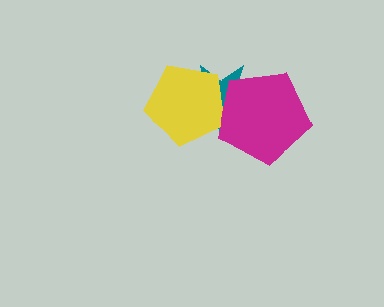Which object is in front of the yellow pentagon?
The magenta pentagon is in front of the yellow pentagon.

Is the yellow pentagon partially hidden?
Yes, it is partially covered by another shape.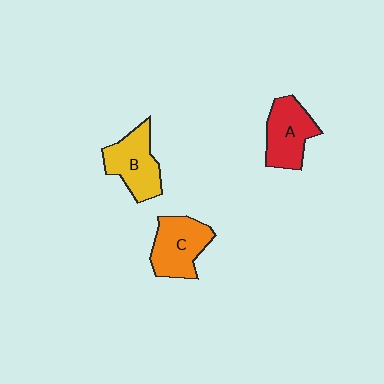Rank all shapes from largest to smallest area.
From largest to smallest: C (orange), B (yellow), A (red).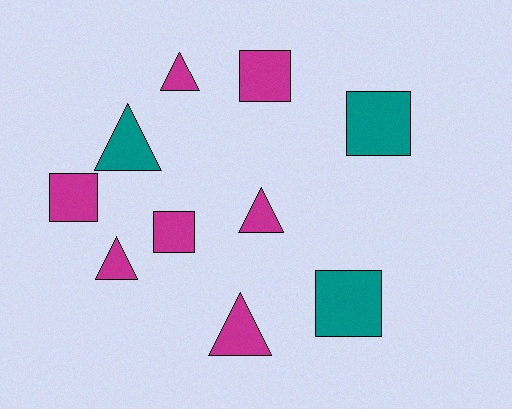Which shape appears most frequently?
Square, with 5 objects.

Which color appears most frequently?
Magenta, with 7 objects.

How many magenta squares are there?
There are 3 magenta squares.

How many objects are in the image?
There are 10 objects.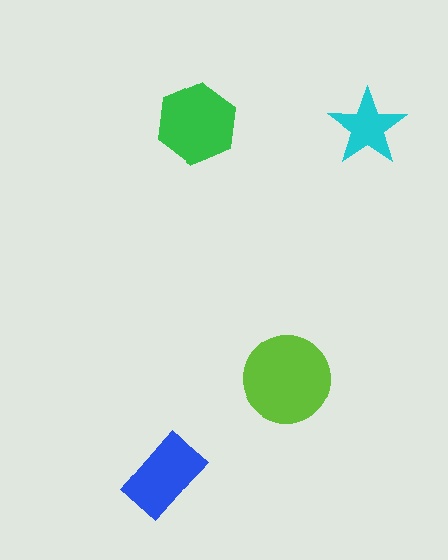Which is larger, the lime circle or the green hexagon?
The lime circle.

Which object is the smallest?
The cyan star.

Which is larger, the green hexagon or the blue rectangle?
The green hexagon.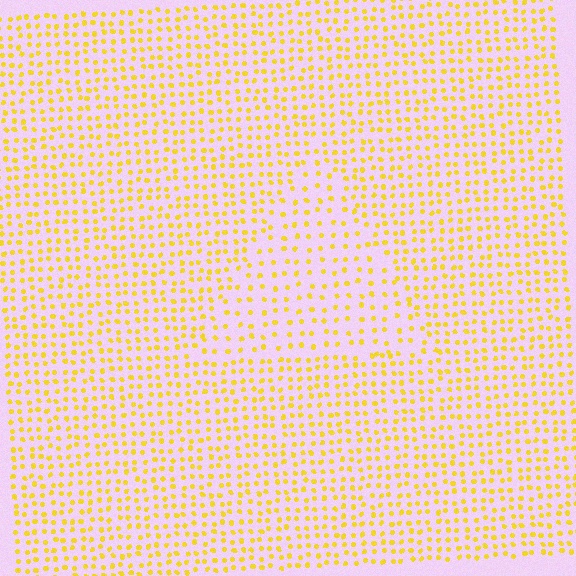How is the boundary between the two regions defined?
The boundary is defined by a change in element density (approximately 1.7x ratio). All elements are the same color, size, and shape.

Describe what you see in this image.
The image contains small yellow elements arranged at two different densities. A triangle-shaped region is visible where the elements are less densely packed than the surrounding area.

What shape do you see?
I see a triangle.